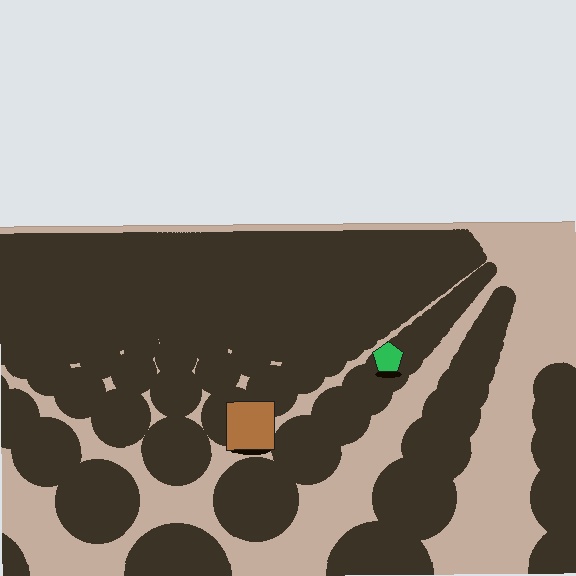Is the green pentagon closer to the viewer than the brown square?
No. The brown square is closer — you can tell from the texture gradient: the ground texture is coarser near it.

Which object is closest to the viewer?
The brown square is closest. The texture marks near it are larger and more spread out.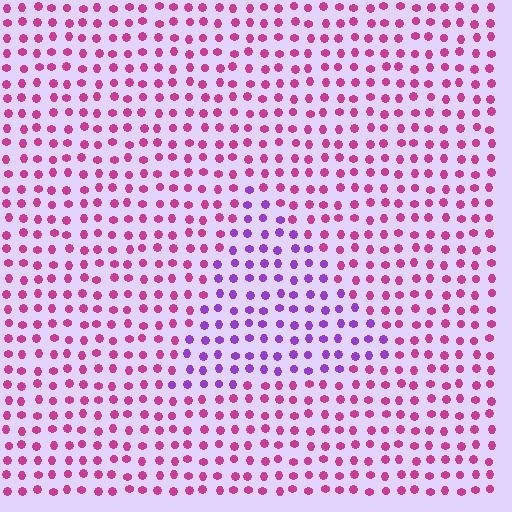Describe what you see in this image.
The image is filled with small magenta elements in a uniform arrangement. A triangle-shaped region is visible where the elements are tinted to a slightly different hue, forming a subtle color boundary.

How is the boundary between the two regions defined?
The boundary is defined purely by a slight shift in hue (about 44 degrees). Spacing, size, and orientation are identical on both sides.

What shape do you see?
I see a triangle.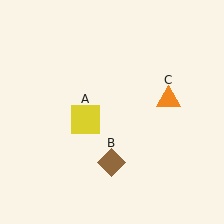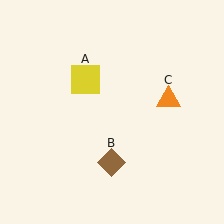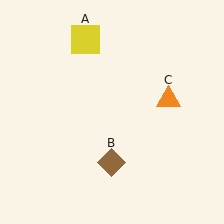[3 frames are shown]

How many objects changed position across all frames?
1 object changed position: yellow square (object A).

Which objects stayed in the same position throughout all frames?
Brown diamond (object B) and orange triangle (object C) remained stationary.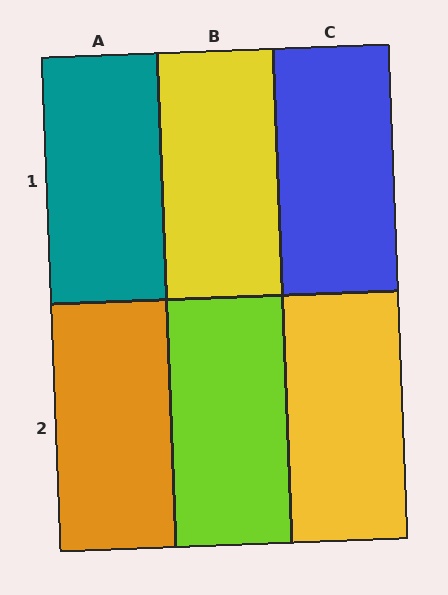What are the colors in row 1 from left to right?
Teal, yellow, blue.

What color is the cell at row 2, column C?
Yellow.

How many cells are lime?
1 cell is lime.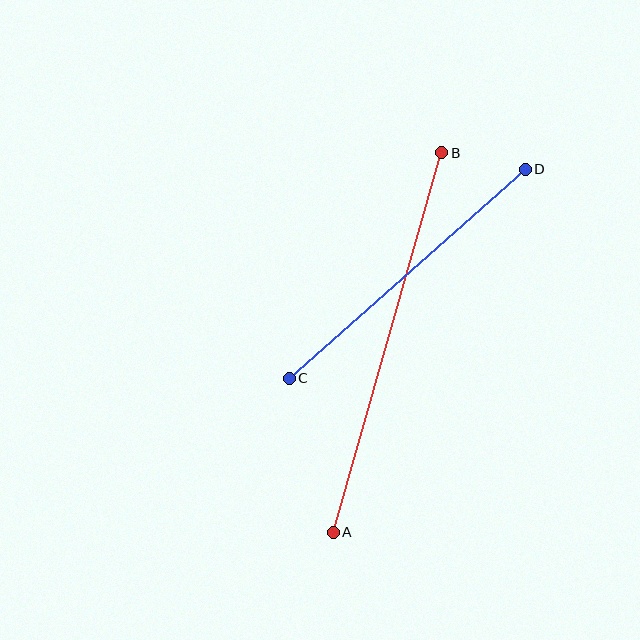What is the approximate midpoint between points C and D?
The midpoint is at approximately (407, 274) pixels.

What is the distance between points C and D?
The distance is approximately 315 pixels.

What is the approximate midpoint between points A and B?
The midpoint is at approximately (387, 343) pixels.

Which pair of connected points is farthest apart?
Points A and B are farthest apart.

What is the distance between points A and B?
The distance is approximately 395 pixels.